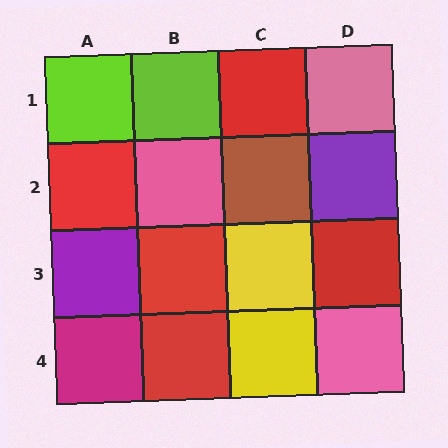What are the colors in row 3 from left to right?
Purple, red, yellow, red.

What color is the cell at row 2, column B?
Pink.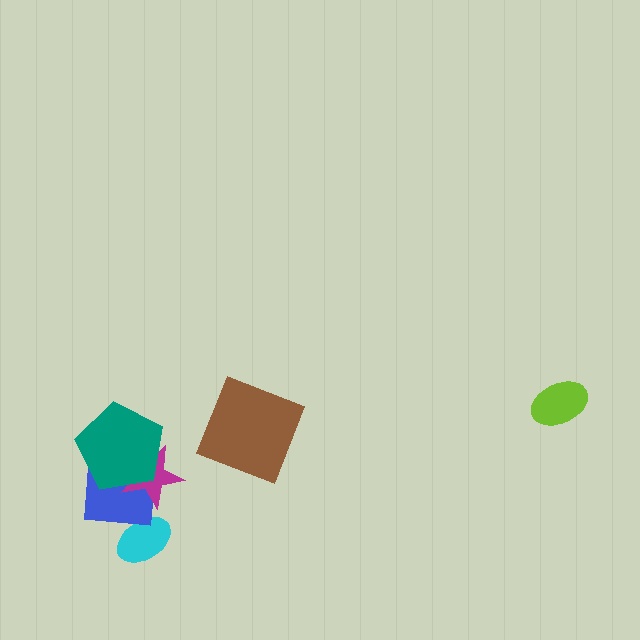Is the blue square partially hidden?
Yes, it is partially covered by another shape.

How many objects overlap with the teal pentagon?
2 objects overlap with the teal pentagon.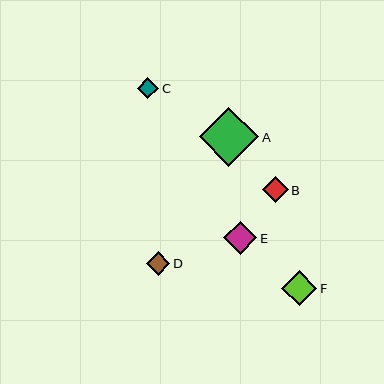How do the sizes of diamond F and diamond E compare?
Diamond F and diamond E are approximately the same size.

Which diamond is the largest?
Diamond A is the largest with a size of approximately 59 pixels.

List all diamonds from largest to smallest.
From largest to smallest: A, F, E, B, D, C.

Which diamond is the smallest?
Diamond C is the smallest with a size of approximately 21 pixels.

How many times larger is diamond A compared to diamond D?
Diamond A is approximately 2.5 times the size of diamond D.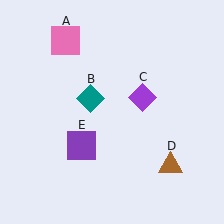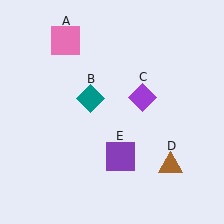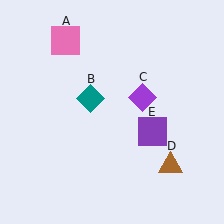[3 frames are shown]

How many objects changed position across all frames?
1 object changed position: purple square (object E).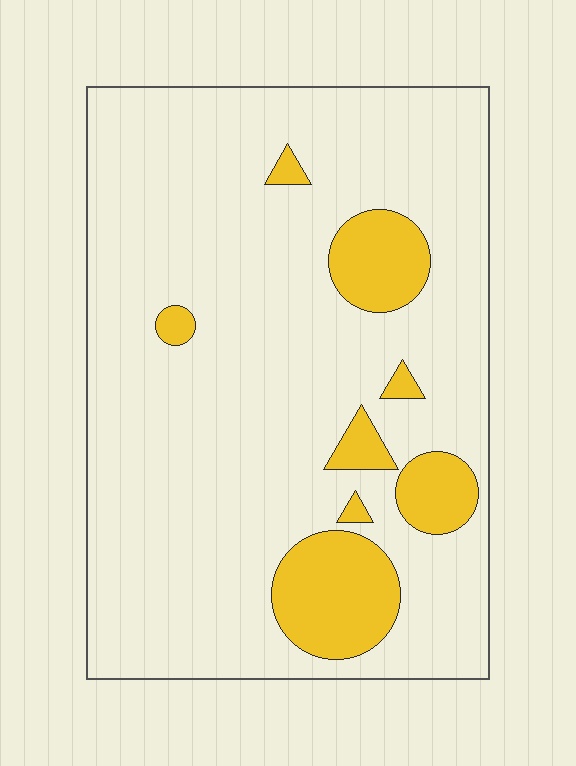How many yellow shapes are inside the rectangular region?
8.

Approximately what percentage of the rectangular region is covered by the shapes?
Approximately 15%.